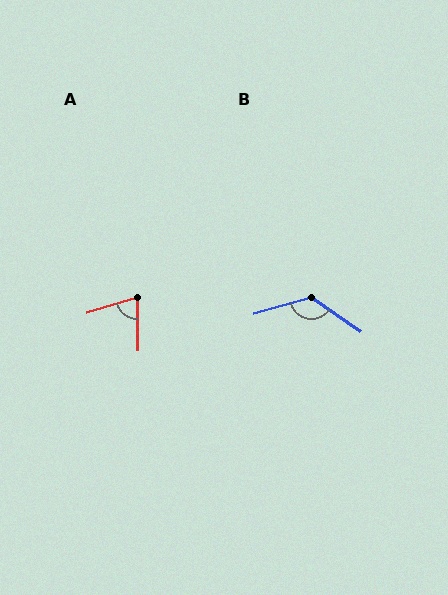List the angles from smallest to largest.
A (74°), B (130°).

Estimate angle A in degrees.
Approximately 74 degrees.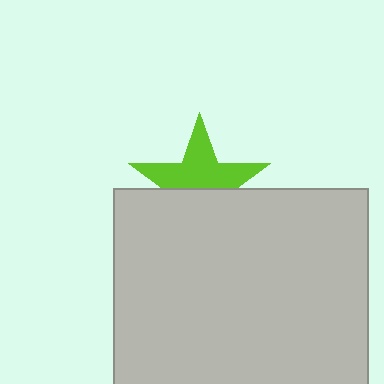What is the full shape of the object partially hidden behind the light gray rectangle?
The partially hidden object is a lime star.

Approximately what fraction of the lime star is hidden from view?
Roughly 45% of the lime star is hidden behind the light gray rectangle.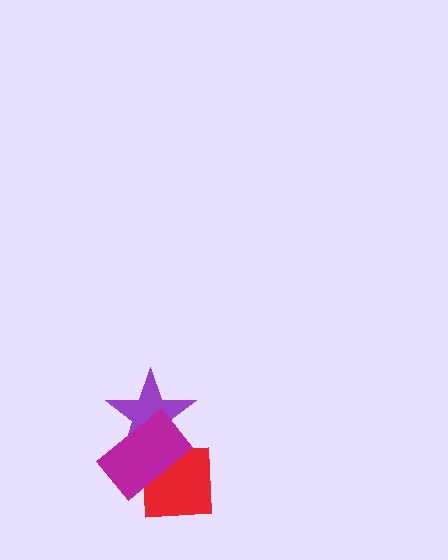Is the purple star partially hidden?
Yes, it is partially covered by another shape.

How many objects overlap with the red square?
2 objects overlap with the red square.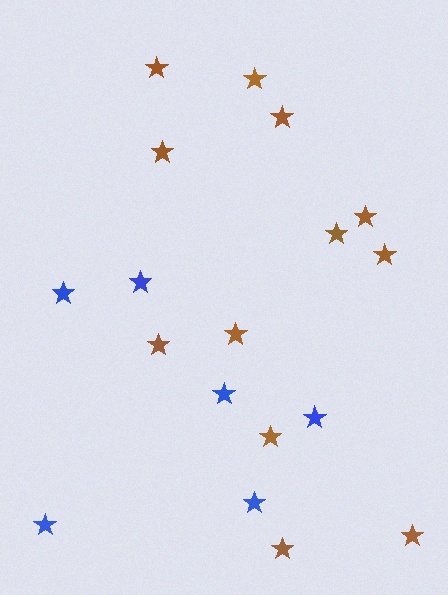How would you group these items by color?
There are 2 groups: one group of brown stars (12) and one group of blue stars (6).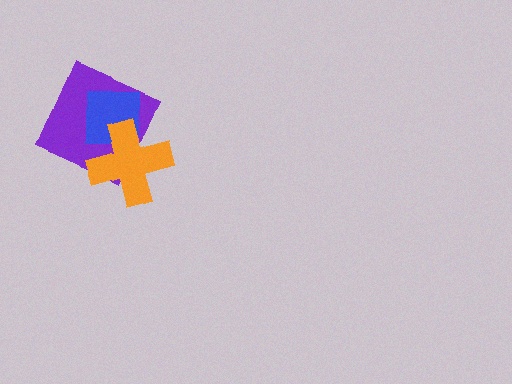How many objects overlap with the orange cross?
2 objects overlap with the orange cross.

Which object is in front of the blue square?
The orange cross is in front of the blue square.